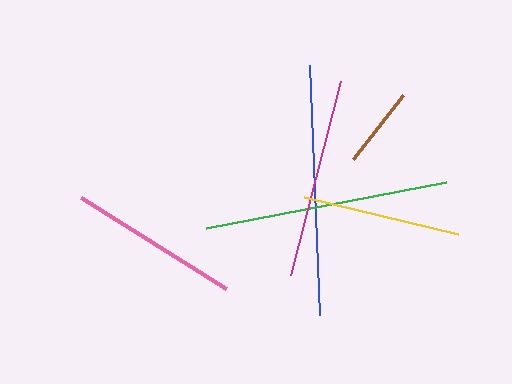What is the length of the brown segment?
The brown segment is approximately 82 pixels long.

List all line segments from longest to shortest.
From longest to shortest: blue, green, magenta, pink, yellow, brown.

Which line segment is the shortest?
The brown line is the shortest at approximately 82 pixels.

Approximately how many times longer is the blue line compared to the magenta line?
The blue line is approximately 1.2 times the length of the magenta line.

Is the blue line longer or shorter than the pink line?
The blue line is longer than the pink line.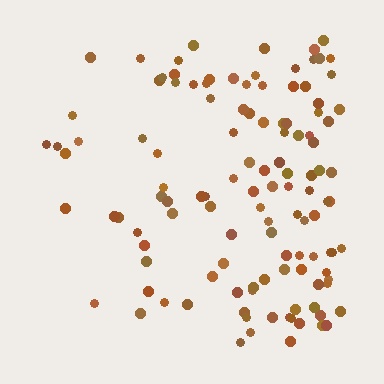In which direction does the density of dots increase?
From left to right, with the right side densest.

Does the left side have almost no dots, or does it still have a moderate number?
Still a moderate number, just noticeably fewer than the right.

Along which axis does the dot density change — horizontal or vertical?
Horizontal.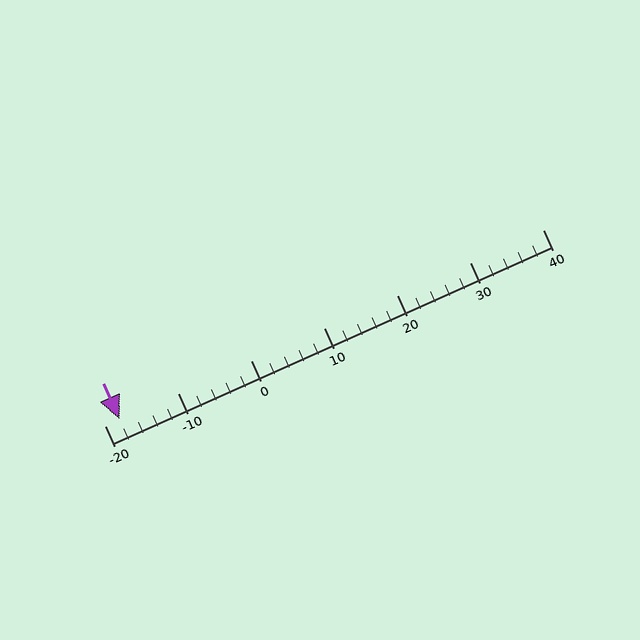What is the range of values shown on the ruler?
The ruler shows values from -20 to 40.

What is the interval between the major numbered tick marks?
The major tick marks are spaced 10 units apart.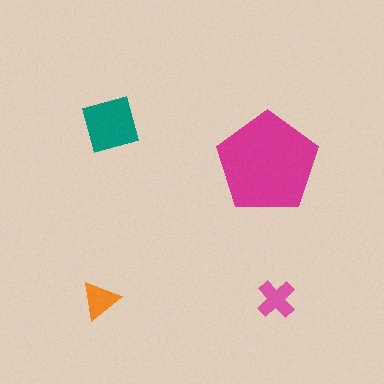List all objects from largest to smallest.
The magenta pentagon, the teal diamond, the pink cross, the orange triangle.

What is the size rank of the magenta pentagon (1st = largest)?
1st.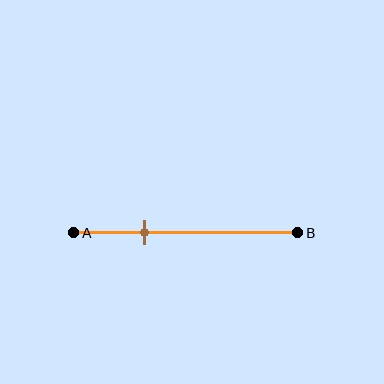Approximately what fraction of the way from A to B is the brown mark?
The brown mark is approximately 30% of the way from A to B.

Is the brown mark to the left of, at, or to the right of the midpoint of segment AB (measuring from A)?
The brown mark is to the left of the midpoint of segment AB.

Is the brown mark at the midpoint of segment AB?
No, the mark is at about 30% from A, not at the 50% midpoint.